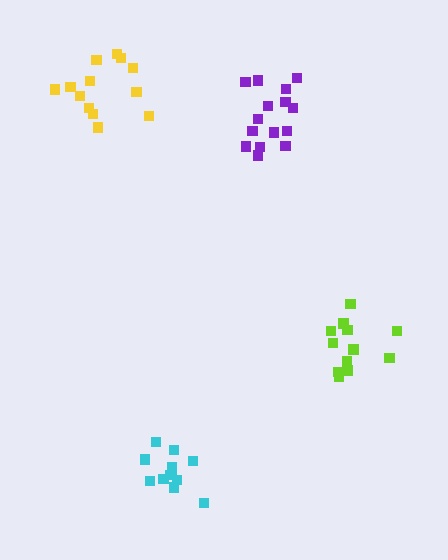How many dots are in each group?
Group 1: 12 dots, Group 2: 15 dots, Group 3: 12 dots, Group 4: 13 dots (52 total).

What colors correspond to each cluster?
The clusters are colored: cyan, purple, lime, yellow.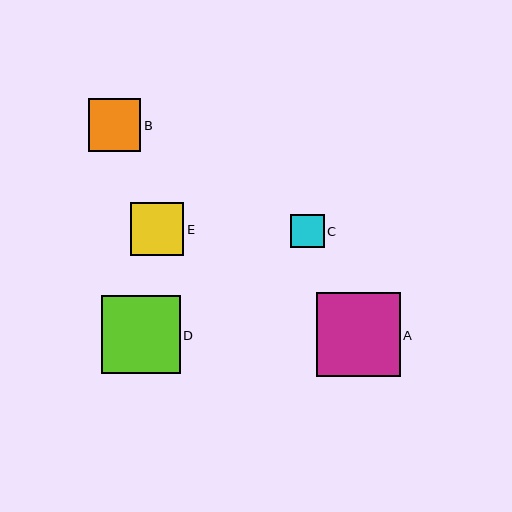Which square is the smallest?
Square C is the smallest with a size of approximately 34 pixels.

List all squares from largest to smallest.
From largest to smallest: A, D, E, B, C.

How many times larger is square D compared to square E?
Square D is approximately 1.5 times the size of square E.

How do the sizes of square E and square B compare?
Square E and square B are approximately the same size.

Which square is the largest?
Square A is the largest with a size of approximately 84 pixels.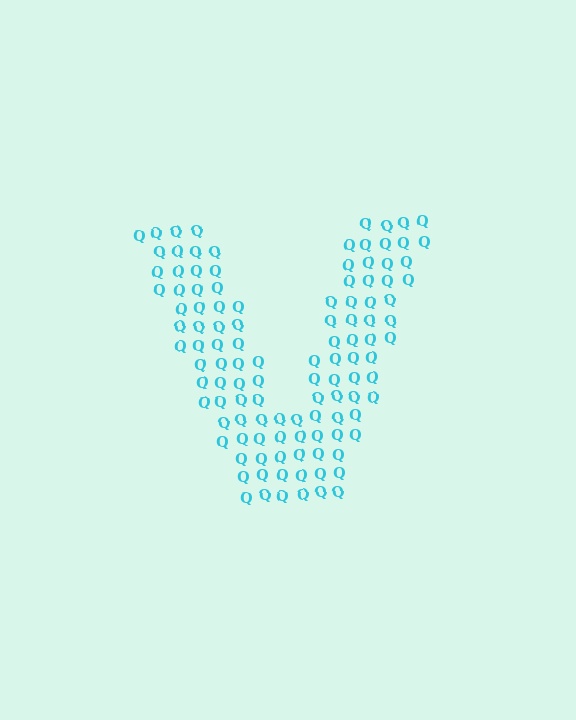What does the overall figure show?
The overall figure shows the letter V.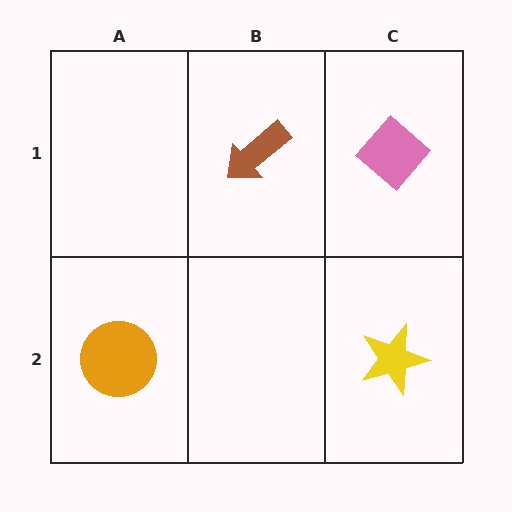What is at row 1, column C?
A pink diamond.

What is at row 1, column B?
A brown arrow.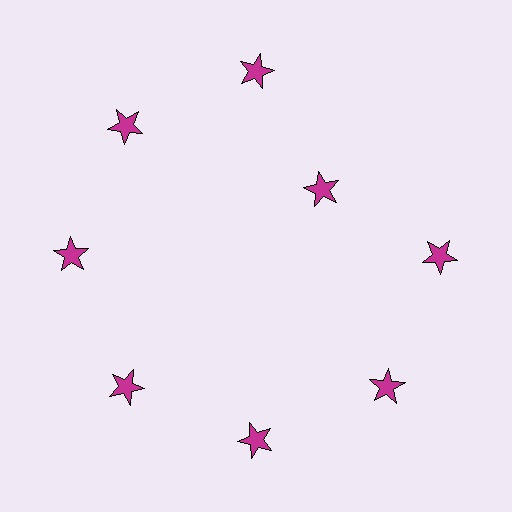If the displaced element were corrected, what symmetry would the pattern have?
It would have 8-fold rotational symmetry — the pattern would map onto itself every 45 degrees.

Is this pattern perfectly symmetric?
No. The 8 magenta stars are arranged in a ring, but one element near the 2 o'clock position is pulled inward toward the center, breaking the 8-fold rotational symmetry.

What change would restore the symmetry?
The symmetry would be restored by moving it outward, back onto the ring so that all 8 stars sit at equal angles and equal distance from the center.